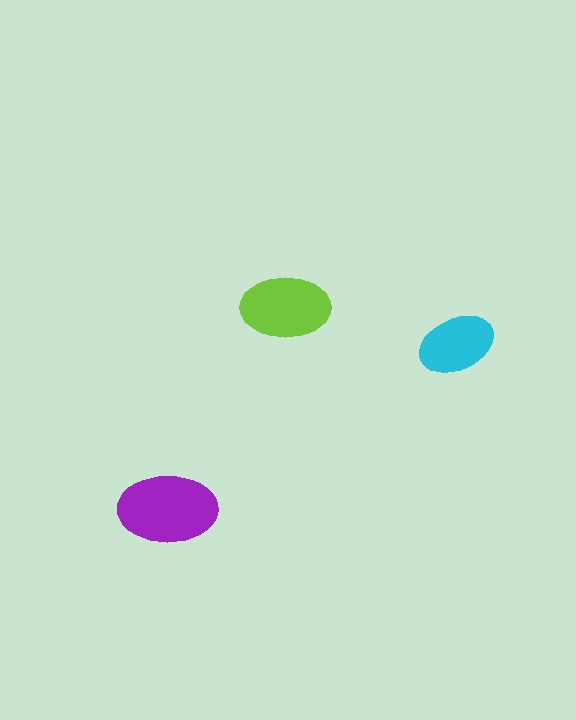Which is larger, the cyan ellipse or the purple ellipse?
The purple one.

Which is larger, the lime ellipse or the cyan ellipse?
The lime one.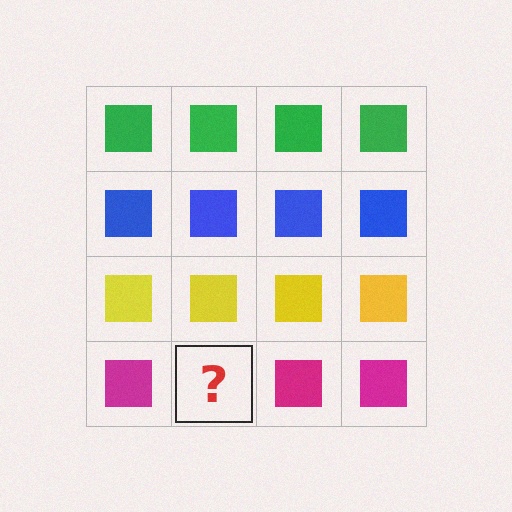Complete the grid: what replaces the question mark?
The question mark should be replaced with a magenta square.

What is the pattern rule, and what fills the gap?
The rule is that each row has a consistent color. The gap should be filled with a magenta square.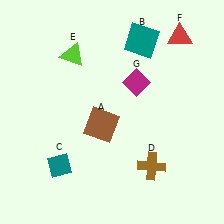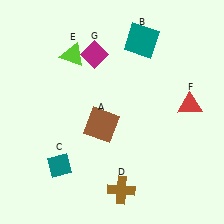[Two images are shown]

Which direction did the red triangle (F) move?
The red triangle (F) moved down.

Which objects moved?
The objects that moved are: the brown cross (D), the red triangle (F), the magenta diamond (G).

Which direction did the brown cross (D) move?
The brown cross (D) moved left.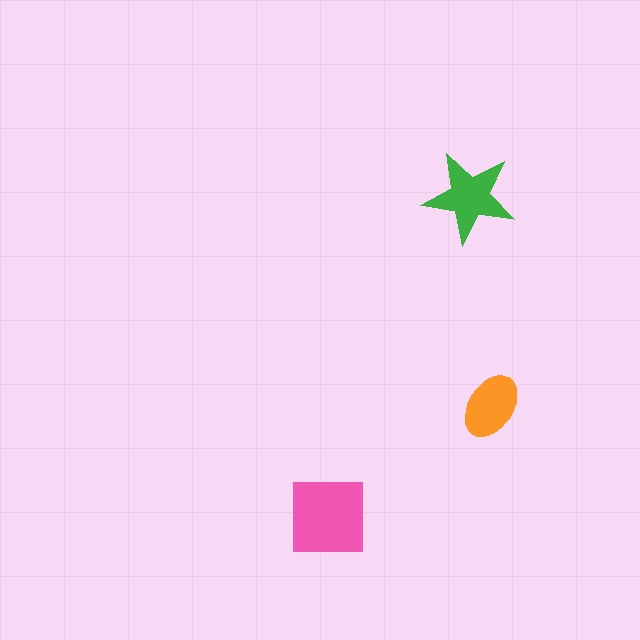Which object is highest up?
The green star is topmost.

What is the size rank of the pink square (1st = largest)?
1st.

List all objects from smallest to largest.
The orange ellipse, the green star, the pink square.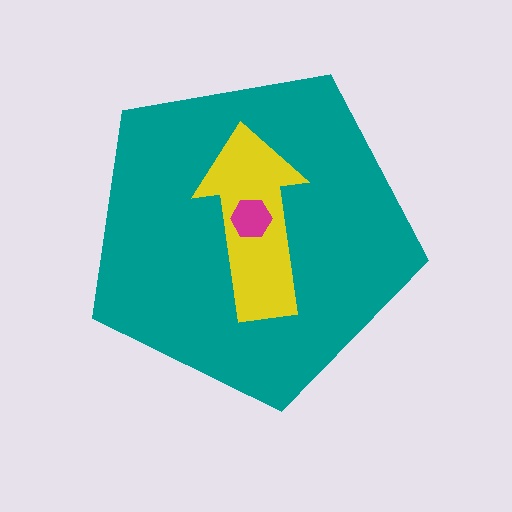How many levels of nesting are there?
3.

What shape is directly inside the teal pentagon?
The yellow arrow.